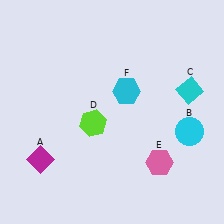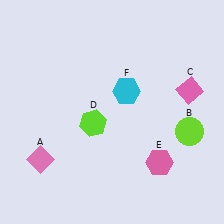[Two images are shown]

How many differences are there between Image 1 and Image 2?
There are 3 differences between the two images.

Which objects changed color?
A changed from magenta to pink. B changed from cyan to lime. C changed from cyan to pink.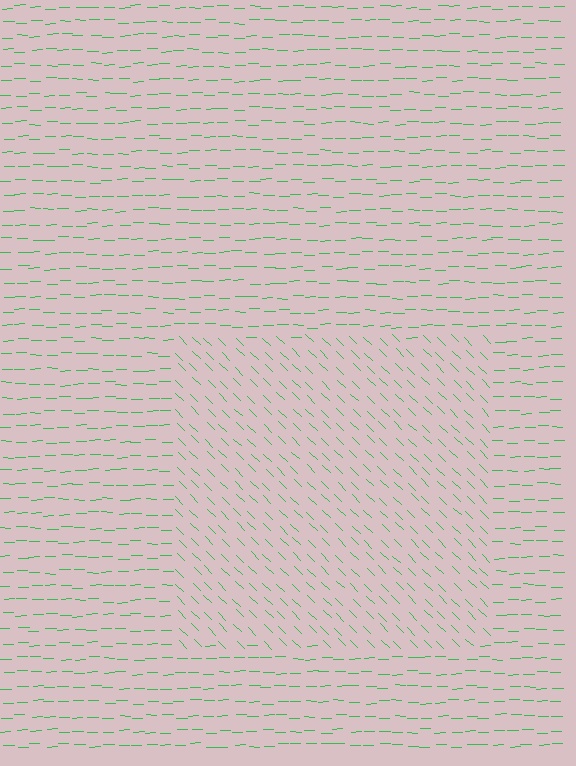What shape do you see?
I see a rectangle.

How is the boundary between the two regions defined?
The boundary is defined purely by a change in line orientation (approximately 45 degrees difference). All lines are the same color and thickness.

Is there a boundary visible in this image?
Yes, there is a texture boundary formed by a change in line orientation.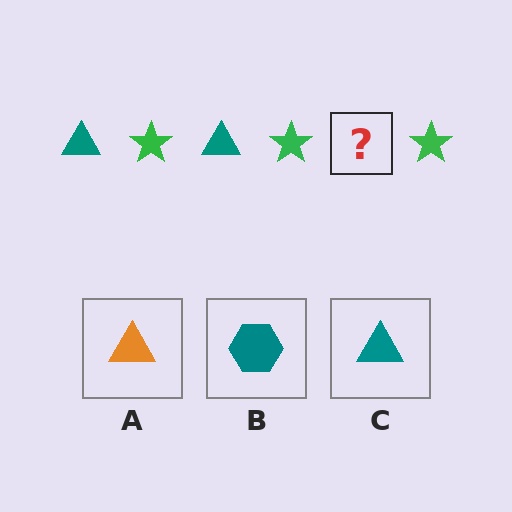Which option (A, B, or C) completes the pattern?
C.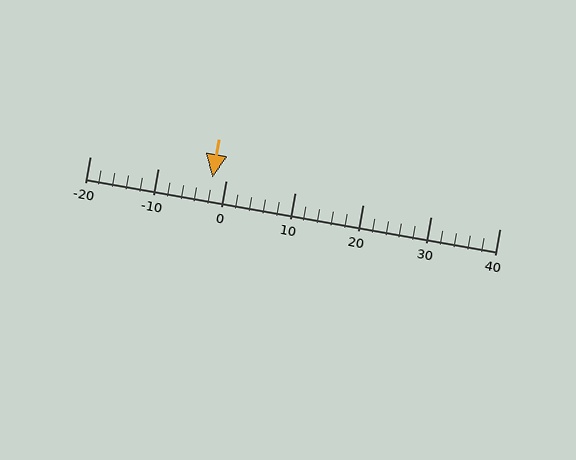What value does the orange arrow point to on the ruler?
The orange arrow points to approximately -2.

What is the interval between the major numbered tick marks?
The major tick marks are spaced 10 units apart.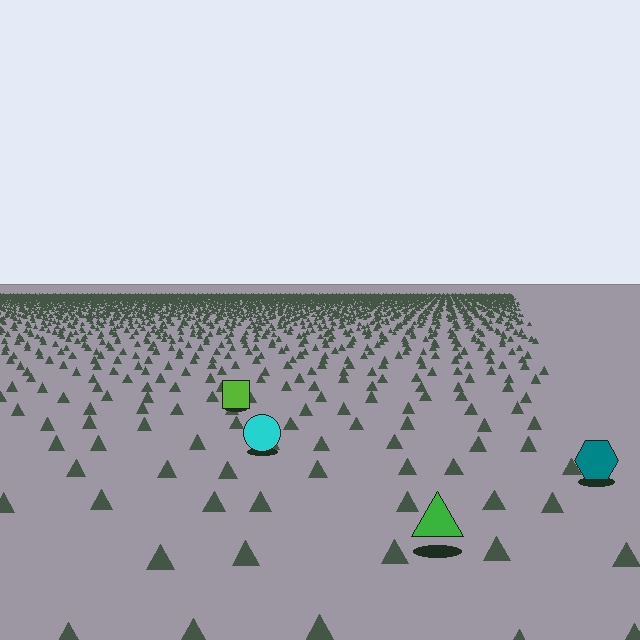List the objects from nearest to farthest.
From nearest to farthest: the green triangle, the teal hexagon, the cyan circle, the lime square.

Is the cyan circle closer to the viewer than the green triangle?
No. The green triangle is closer — you can tell from the texture gradient: the ground texture is coarser near it.